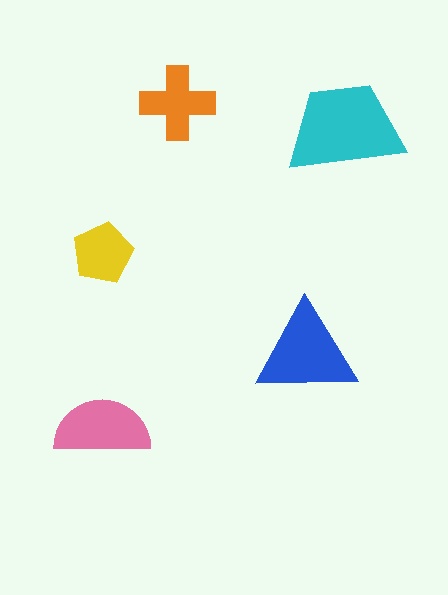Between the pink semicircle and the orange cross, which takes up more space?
The pink semicircle.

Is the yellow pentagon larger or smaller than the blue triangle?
Smaller.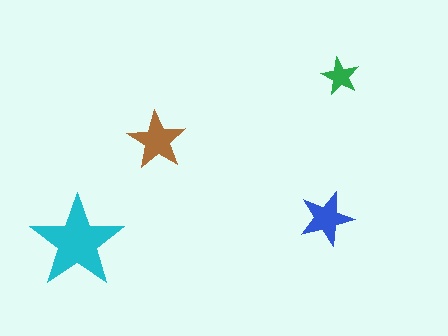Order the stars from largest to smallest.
the cyan one, the brown one, the blue one, the green one.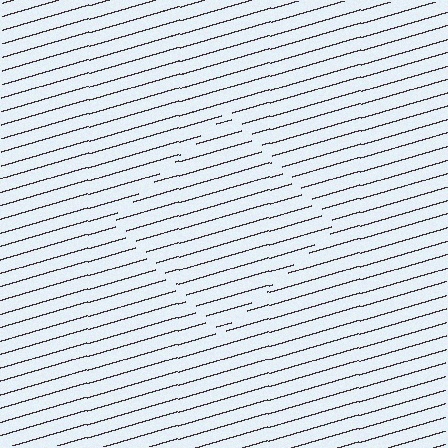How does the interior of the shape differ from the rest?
The interior of the shape contains the same grating, shifted by half a period — the contour is defined by the phase discontinuity where line-ends from the inner and outer gratings abut.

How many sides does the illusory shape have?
4 sides — the line-ends trace a square.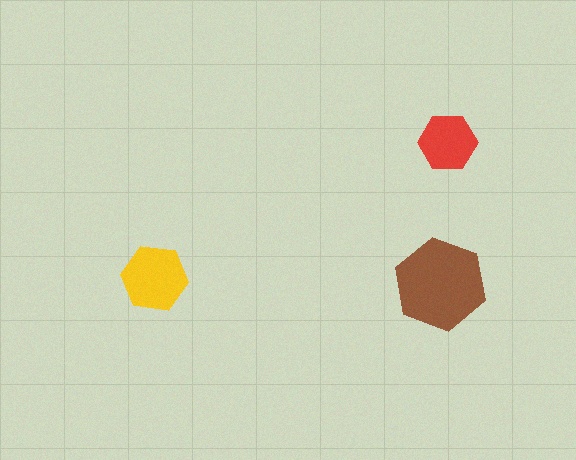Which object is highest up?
The red hexagon is topmost.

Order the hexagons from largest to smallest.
the brown one, the yellow one, the red one.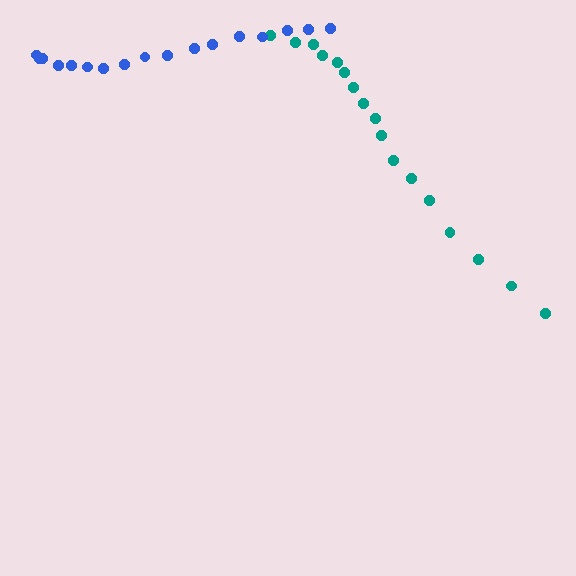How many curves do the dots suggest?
There are 2 distinct paths.